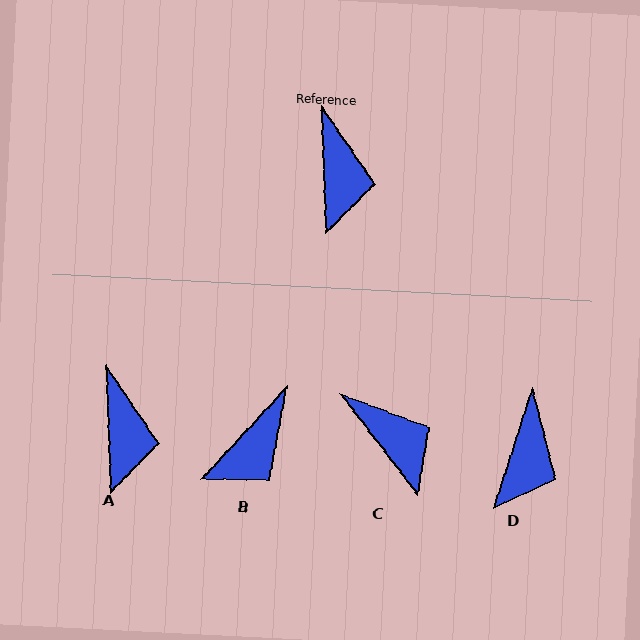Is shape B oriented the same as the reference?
No, it is off by about 45 degrees.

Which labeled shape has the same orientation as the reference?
A.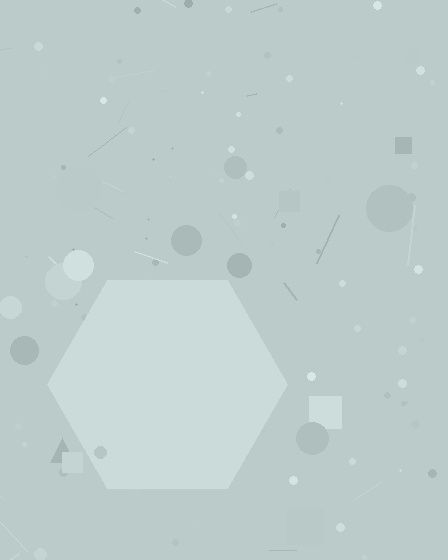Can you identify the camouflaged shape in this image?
The camouflaged shape is a hexagon.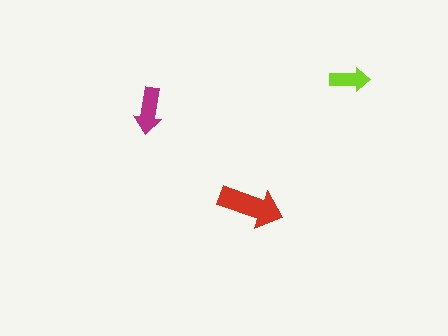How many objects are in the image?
There are 3 objects in the image.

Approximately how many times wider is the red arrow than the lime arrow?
About 1.5 times wider.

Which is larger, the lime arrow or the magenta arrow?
The magenta one.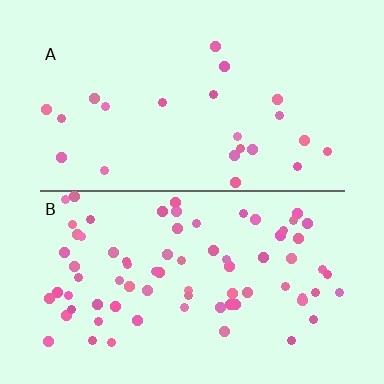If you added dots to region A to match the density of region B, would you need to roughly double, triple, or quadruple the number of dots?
Approximately triple.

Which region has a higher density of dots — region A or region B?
B (the bottom).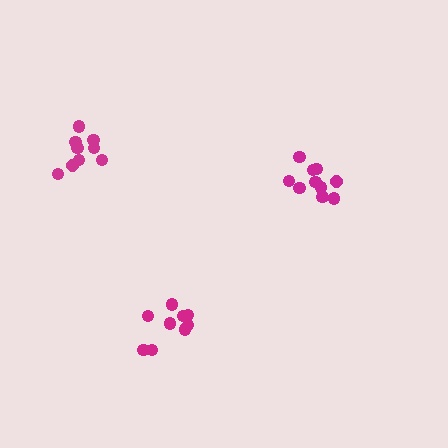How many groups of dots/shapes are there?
There are 3 groups.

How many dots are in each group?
Group 1: 9 dots, Group 2: 9 dots, Group 3: 10 dots (28 total).